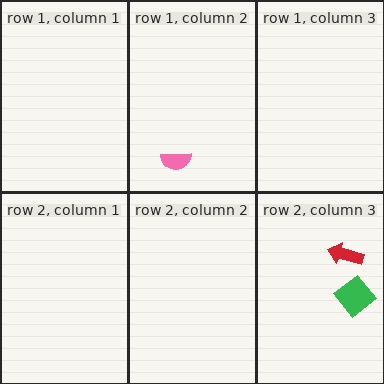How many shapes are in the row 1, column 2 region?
1.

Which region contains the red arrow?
The row 2, column 3 region.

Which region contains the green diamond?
The row 2, column 3 region.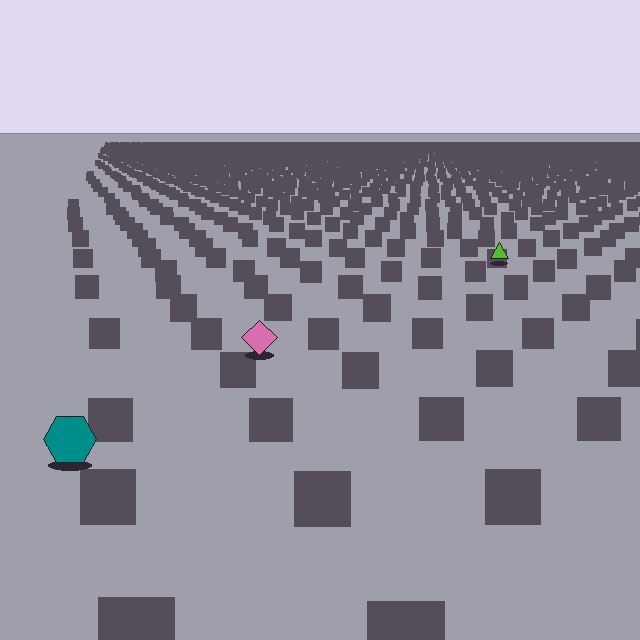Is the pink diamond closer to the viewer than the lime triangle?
Yes. The pink diamond is closer — you can tell from the texture gradient: the ground texture is coarser near it.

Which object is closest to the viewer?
The teal hexagon is closest. The texture marks near it are larger and more spread out.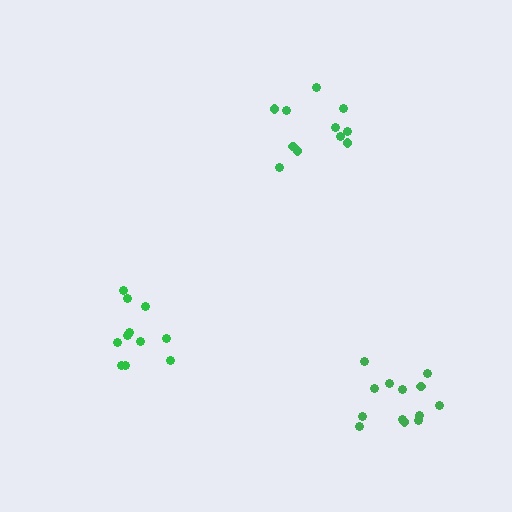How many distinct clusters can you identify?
There are 3 distinct clusters.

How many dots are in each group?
Group 1: 13 dots, Group 2: 11 dots, Group 3: 11 dots (35 total).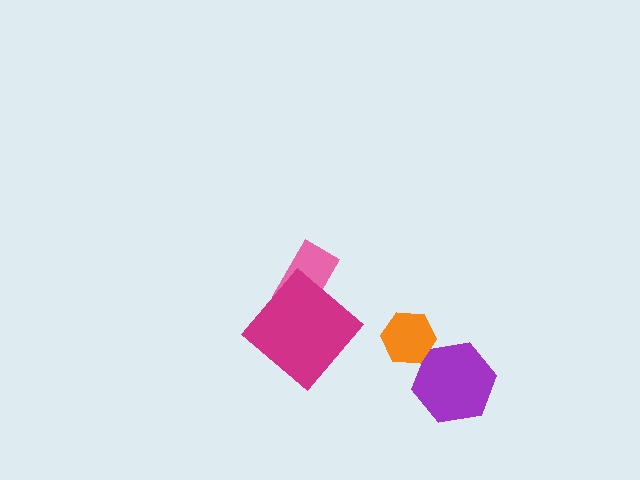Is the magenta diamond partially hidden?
No, no other shape covers it.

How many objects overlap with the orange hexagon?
1 object overlaps with the orange hexagon.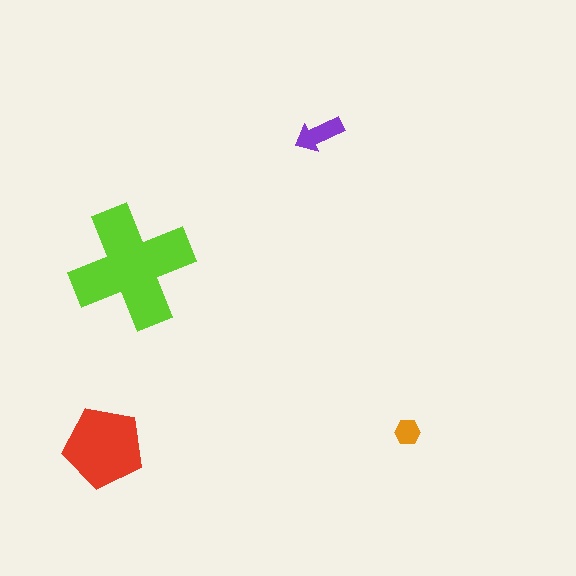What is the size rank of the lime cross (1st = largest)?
1st.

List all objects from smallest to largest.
The orange hexagon, the purple arrow, the red pentagon, the lime cross.